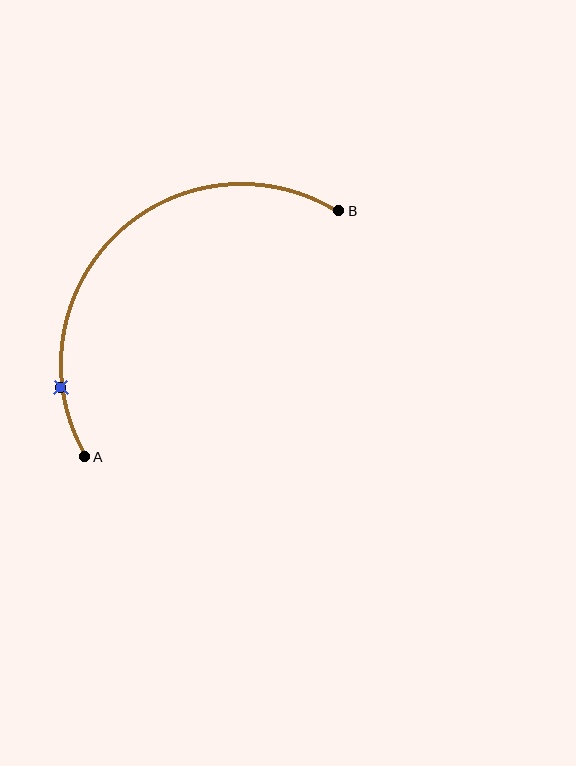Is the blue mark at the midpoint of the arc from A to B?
No. The blue mark lies on the arc but is closer to endpoint A. The arc midpoint would be at the point on the curve equidistant along the arc from both A and B.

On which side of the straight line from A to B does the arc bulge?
The arc bulges above and to the left of the straight line connecting A and B.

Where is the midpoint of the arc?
The arc midpoint is the point on the curve farthest from the straight line joining A and B. It sits above and to the left of that line.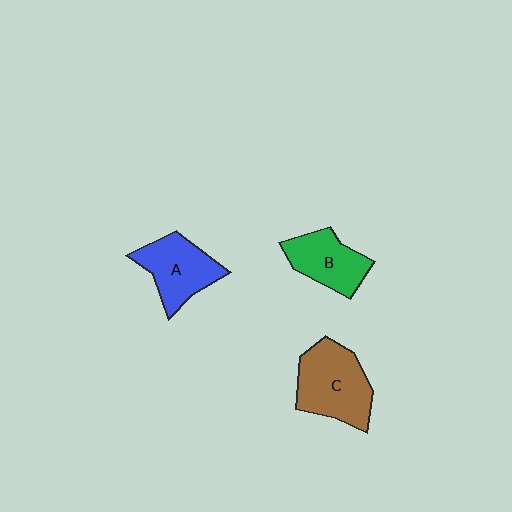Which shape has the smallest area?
Shape B (green).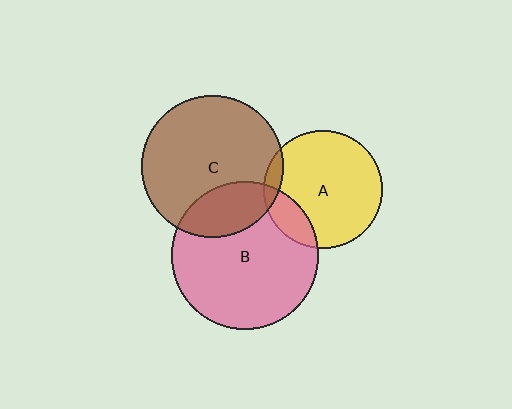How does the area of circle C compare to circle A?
Approximately 1.4 times.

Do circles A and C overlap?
Yes.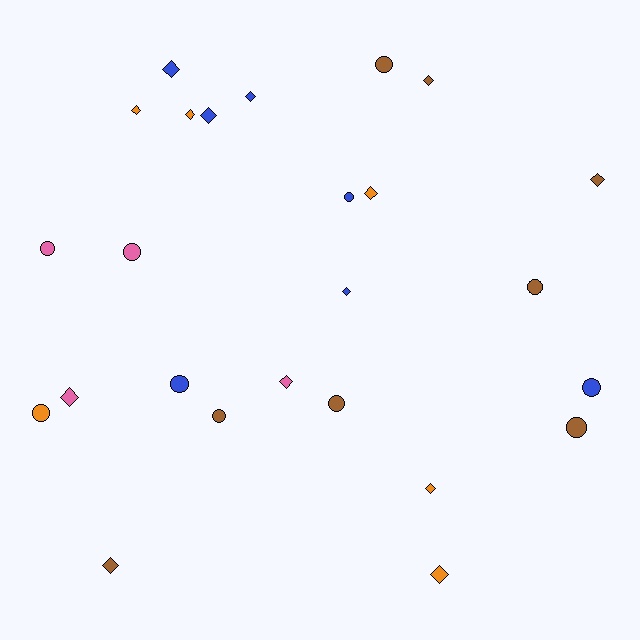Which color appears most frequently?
Brown, with 8 objects.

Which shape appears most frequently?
Diamond, with 14 objects.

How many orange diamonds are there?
There are 5 orange diamonds.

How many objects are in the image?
There are 25 objects.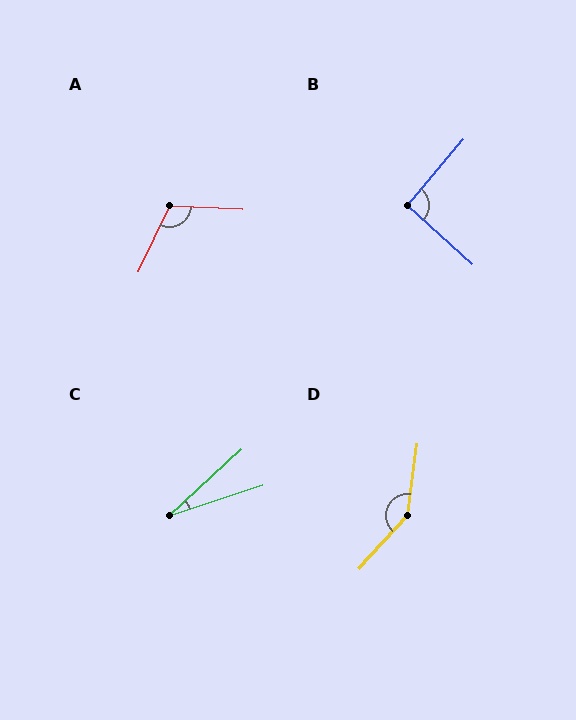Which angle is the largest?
D, at approximately 146 degrees.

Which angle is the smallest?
C, at approximately 24 degrees.